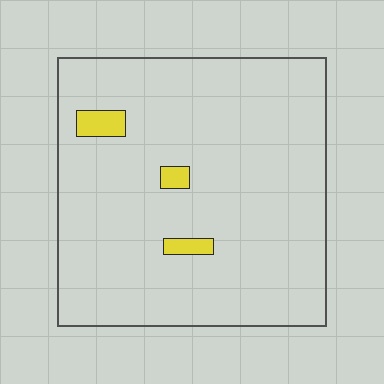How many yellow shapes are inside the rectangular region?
3.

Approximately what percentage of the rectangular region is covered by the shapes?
Approximately 5%.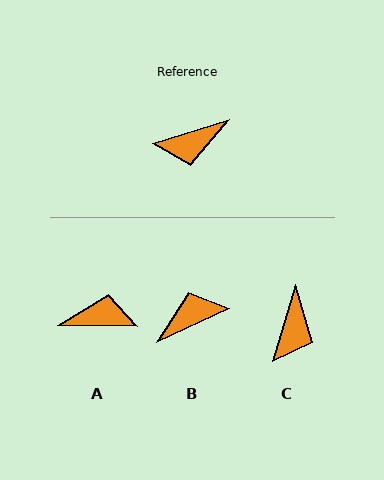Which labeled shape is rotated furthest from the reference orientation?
B, about 172 degrees away.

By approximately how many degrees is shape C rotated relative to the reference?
Approximately 56 degrees counter-clockwise.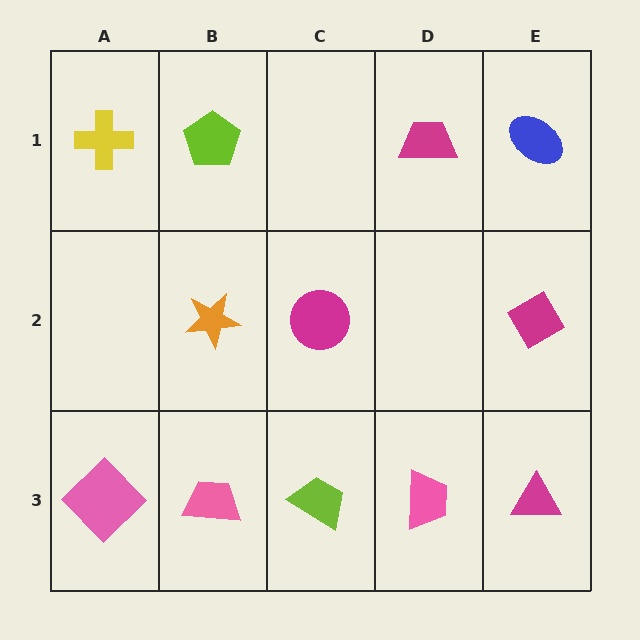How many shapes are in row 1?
4 shapes.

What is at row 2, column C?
A magenta circle.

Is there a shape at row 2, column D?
No, that cell is empty.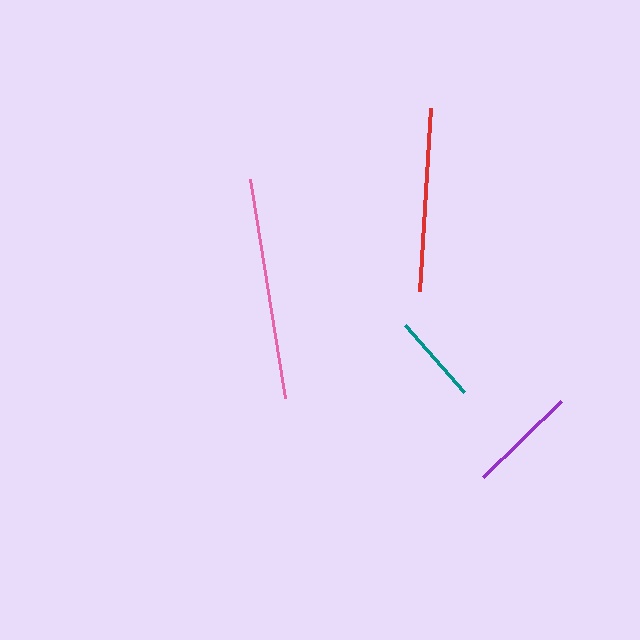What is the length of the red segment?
The red segment is approximately 183 pixels long.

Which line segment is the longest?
The pink line is the longest at approximately 222 pixels.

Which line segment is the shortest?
The teal line is the shortest at approximately 90 pixels.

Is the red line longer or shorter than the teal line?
The red line is longer than the teal line.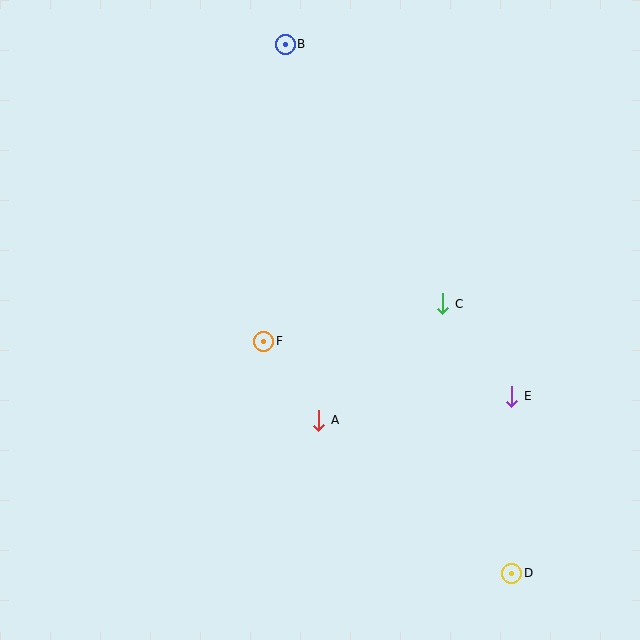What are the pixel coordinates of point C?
Point C is at (443, 304).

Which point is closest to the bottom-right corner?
Point D is closest to the bottom-right corner.